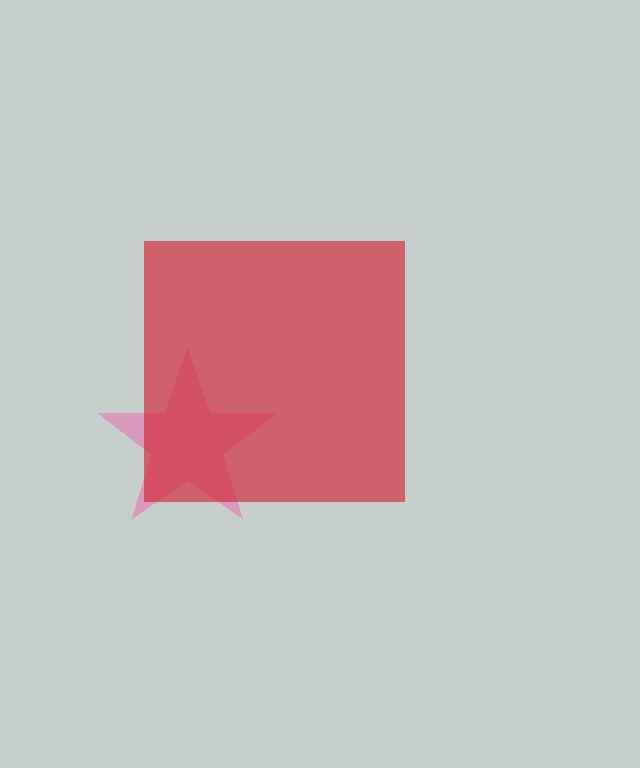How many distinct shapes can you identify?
There are 2 distinct shapes: a pink star, a red square.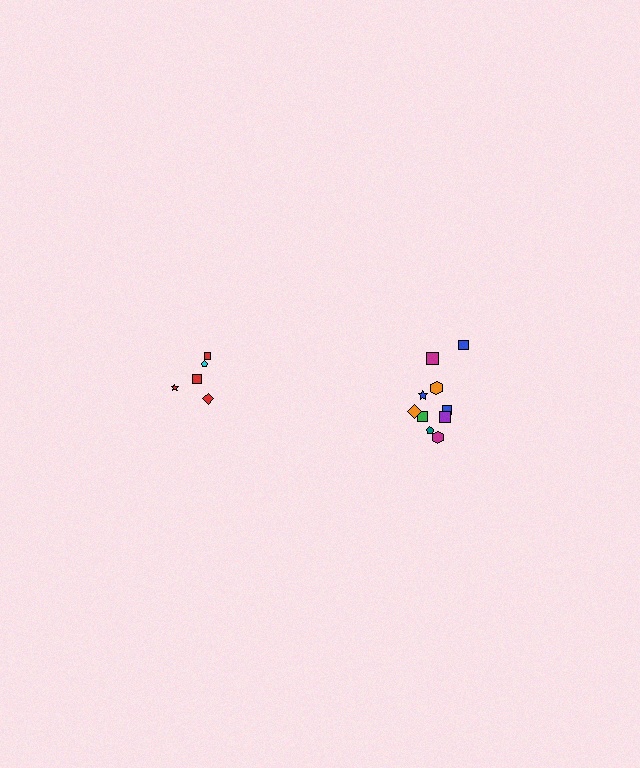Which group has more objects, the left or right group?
The right group.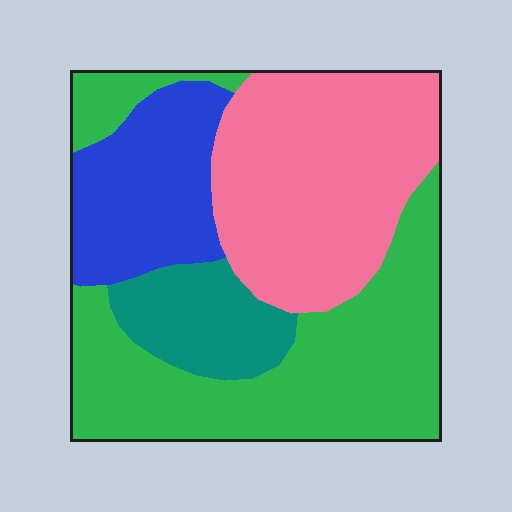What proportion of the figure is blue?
Blue takes up between a sixth and a third of the figure.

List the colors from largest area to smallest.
From largest to smallest: green, pink, blue, teal.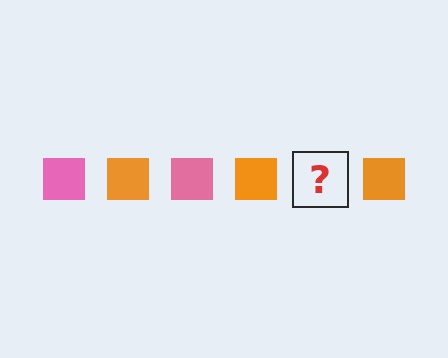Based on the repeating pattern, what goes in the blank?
The blank should be a pink square.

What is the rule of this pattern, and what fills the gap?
The rule is that the pattern cycles through pink, orange squares. The gap should be filled with a pink square.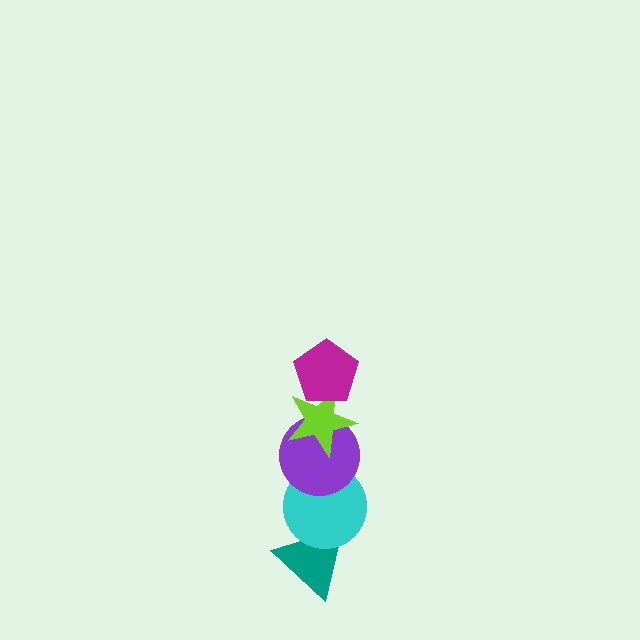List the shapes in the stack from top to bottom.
From top to bottom: the magenta pentagon, the lime star, the purple circle, the cyan circle, the teal triangle.